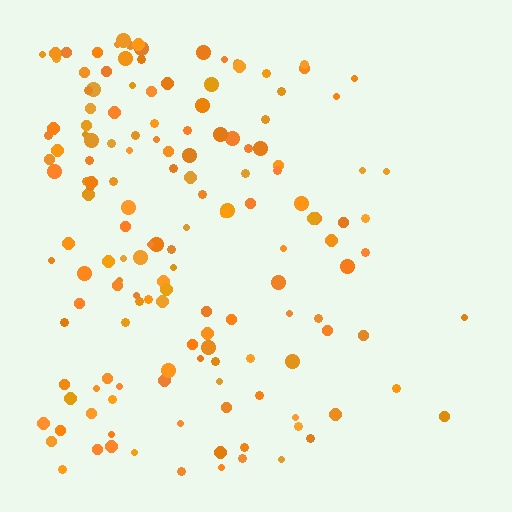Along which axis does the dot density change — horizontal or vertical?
Horizontal.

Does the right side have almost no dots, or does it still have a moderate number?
Still a moderate number, just noticeably fewer than the left.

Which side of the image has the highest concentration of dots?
The left.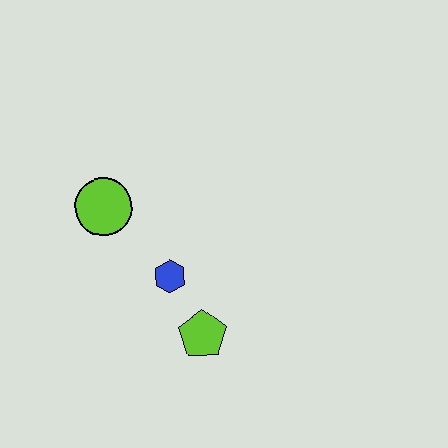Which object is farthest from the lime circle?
The lime pentagon is farthest from the lime circle.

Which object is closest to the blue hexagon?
The lime pentagon is closest to the blue hexagon.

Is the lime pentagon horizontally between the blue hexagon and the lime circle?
No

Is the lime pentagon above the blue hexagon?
No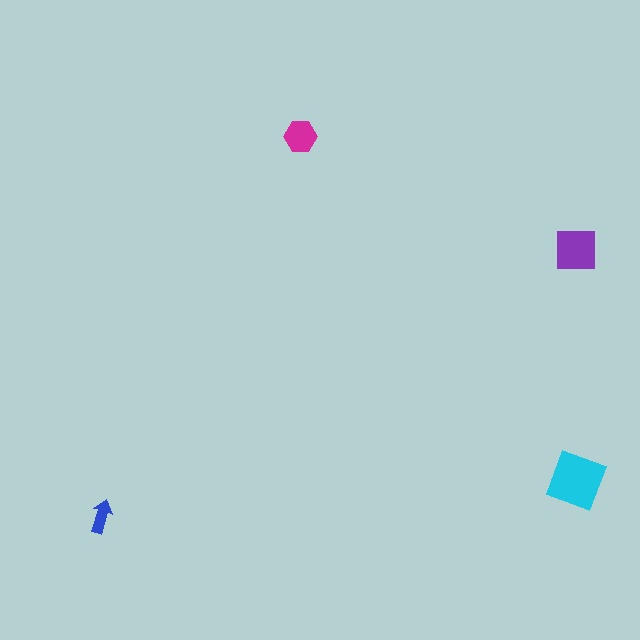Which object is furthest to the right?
The cyan diamond is rightmost.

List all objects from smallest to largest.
The blue arrow, the magenta hexagon, the purple square, the cyan diamond.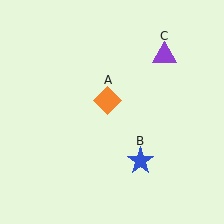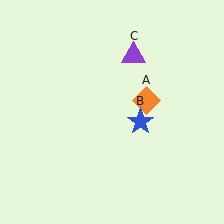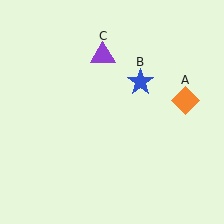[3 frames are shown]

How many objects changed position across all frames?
3 objects changed position: orange diamond (object A), blue star (object B), purple triangle (object C).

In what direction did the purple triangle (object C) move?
The purple triangle (object C) moved left.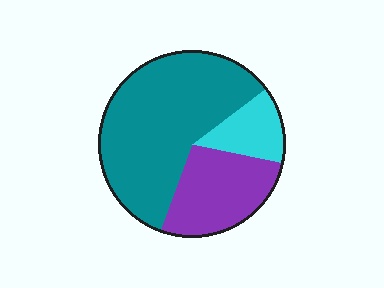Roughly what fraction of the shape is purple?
Purple covers about 25% of the shape.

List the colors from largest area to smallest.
From largest to smallest: teal, purple, cyan.